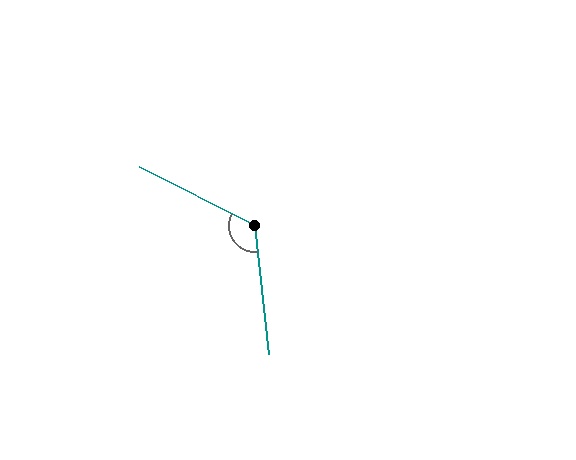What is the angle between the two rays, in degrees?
Approximately 123 degrees.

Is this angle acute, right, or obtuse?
It is obtuse.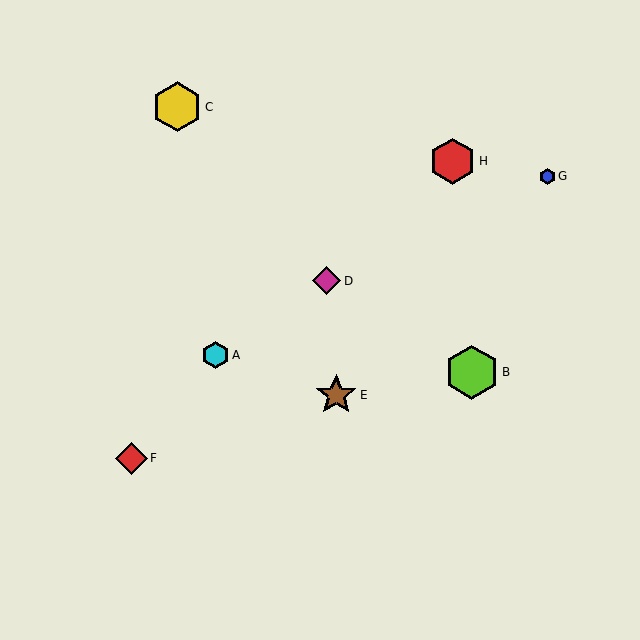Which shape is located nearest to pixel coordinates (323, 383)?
The brown star (labeled E) at (336, 395) is nearest to that location.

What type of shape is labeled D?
Shape D is a magenta diamond.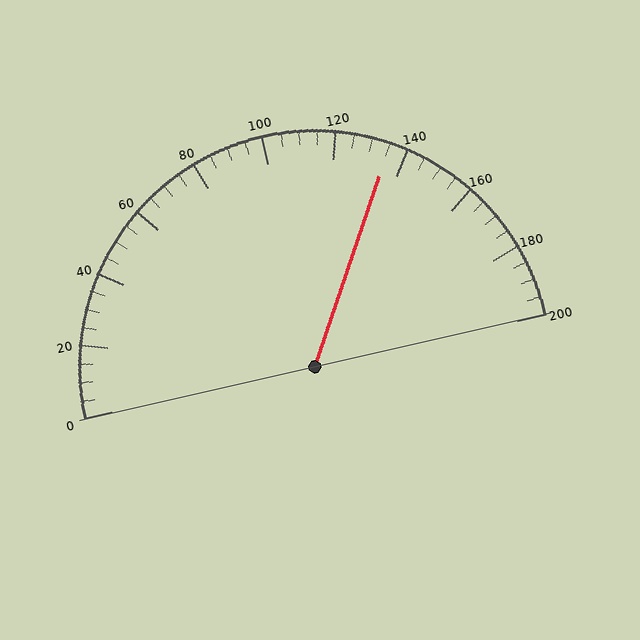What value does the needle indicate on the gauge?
The needle indicates approximately 135.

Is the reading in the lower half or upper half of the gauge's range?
The reading is in the upper half of the range (0 to 200).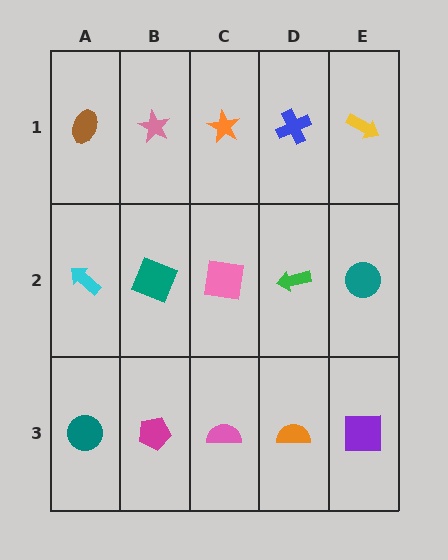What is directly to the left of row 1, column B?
A brown ellipse.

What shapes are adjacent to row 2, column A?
A brown ellipse (row 1, column A), a teal circle (row 3, column A), a teal square (row 2, column B).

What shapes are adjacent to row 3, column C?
A pink square (row 2, column C), a magenta pentagon (row 3, column B), an orange semicircle (row 3, column D).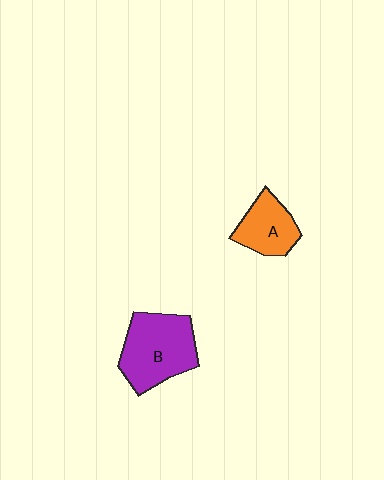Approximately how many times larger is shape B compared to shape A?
Approximately 1.6 times.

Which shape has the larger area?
Shape B (purple).